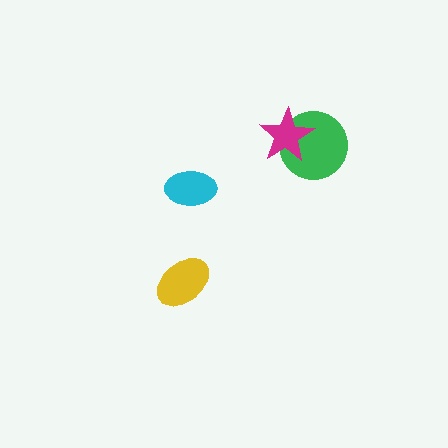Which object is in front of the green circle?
The magenta star is in front of the green circle.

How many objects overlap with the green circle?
1 object overlaps with the green circle.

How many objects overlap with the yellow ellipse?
0 objects overlap with the yellow ellipse.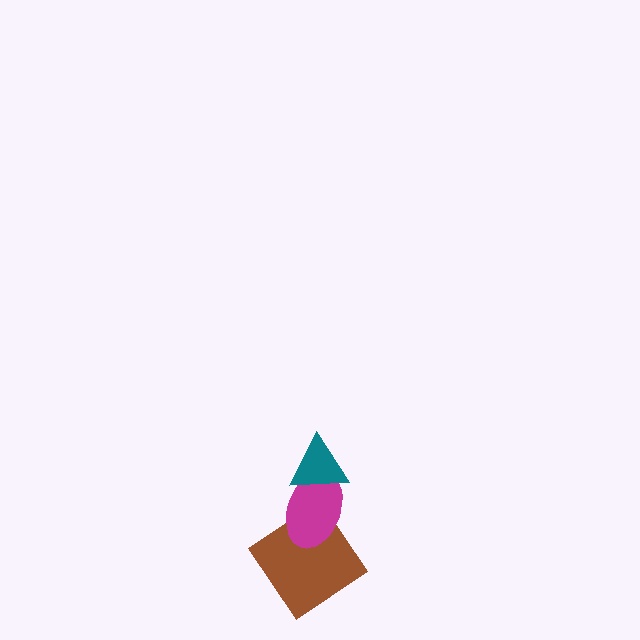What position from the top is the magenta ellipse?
The magenta ellipse is 2nd from the top.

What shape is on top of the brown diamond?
The magenta ellipse is on top of the brown diamond.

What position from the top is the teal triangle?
The teal triangle is 1st from the top.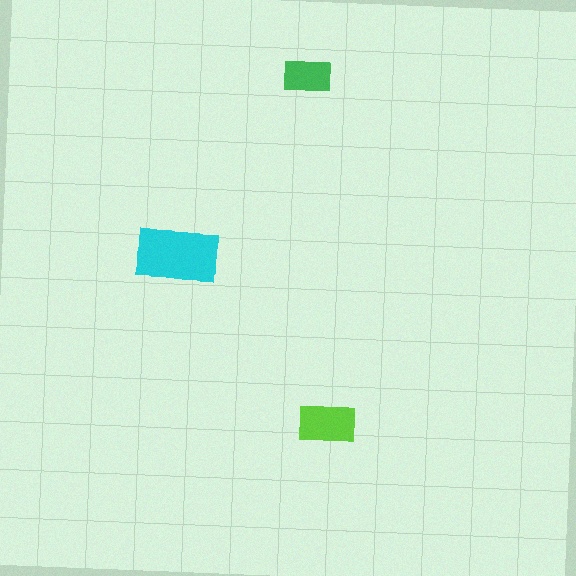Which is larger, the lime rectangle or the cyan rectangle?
The cyan one.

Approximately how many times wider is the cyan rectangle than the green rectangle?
About 1.5 times wider.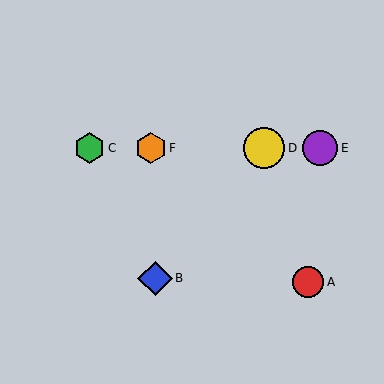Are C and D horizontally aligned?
Yes, both are at y≈148.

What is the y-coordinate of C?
Object C is at y≈148.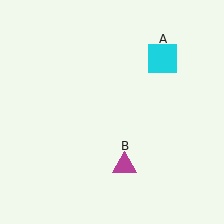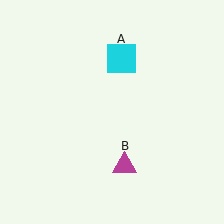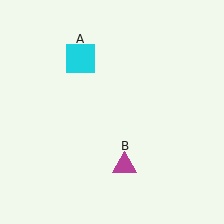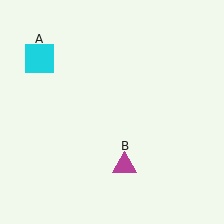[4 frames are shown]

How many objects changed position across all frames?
1 object changed position: cyan square (object A).